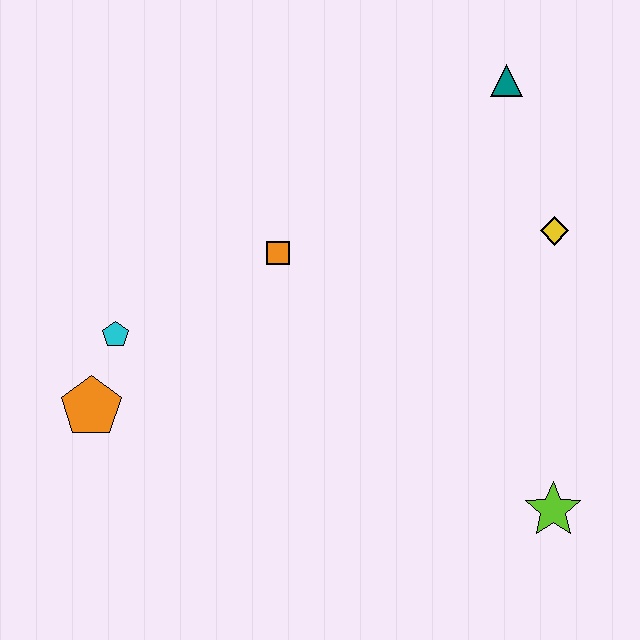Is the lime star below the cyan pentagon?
Yes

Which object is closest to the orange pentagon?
The cyan pentagon is closest to the orange pentagon.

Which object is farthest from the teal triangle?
The orange pentagon is farthest from the teal triangle.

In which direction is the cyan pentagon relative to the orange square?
The cyan pentagon is to the left of the orange square.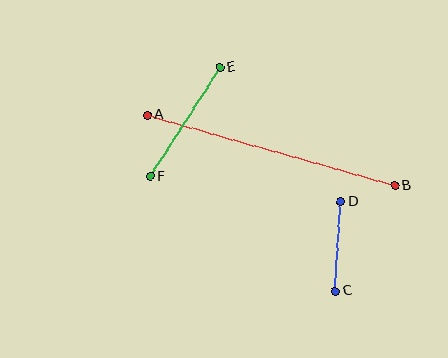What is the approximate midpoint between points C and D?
The midpoint is at approximately (338, 246) pixels.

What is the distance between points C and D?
The distance is approximately 89 pixels.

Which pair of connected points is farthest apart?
Points A and B are farthest apart.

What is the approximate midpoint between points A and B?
The midpoint is at approximately (271, 150) pixels.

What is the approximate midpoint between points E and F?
The midpoint is at approximately (185, 122) pixels.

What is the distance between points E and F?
The distance is approximately 130 pixels.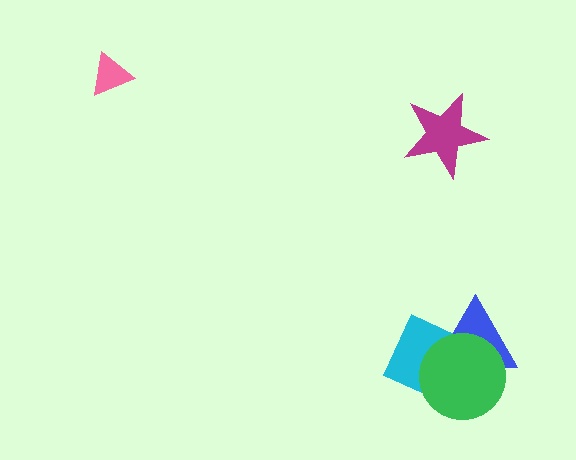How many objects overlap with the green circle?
2 objects overlap with the green circle.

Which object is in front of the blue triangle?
The green circle is in front of the blue triangle.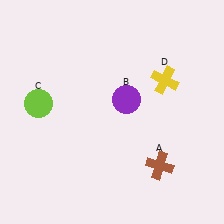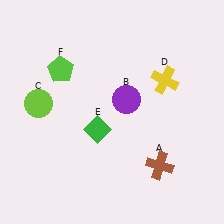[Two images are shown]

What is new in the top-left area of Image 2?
A lime pentagon (F) was added in the top-left area of Image 2.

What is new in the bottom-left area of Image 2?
A green diamond (E) was added in the bottom-left area of Image 2.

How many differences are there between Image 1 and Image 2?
There are 2 differences between the two images.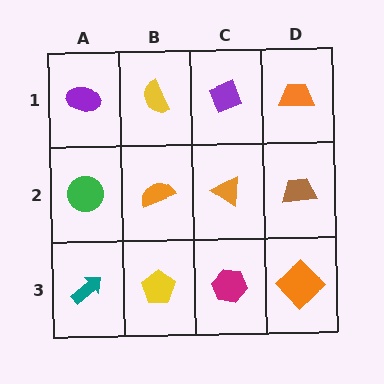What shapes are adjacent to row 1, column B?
An orange semicircle (row 2, column B), a purple ellipse (row 1, column A), a purple diamond (row 1, column C).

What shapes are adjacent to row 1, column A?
A green circle (row 2, column A), a yellow semicircle (row 1, column B).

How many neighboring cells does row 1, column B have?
3.